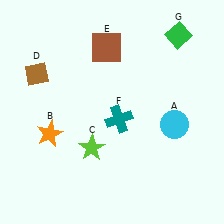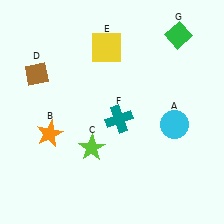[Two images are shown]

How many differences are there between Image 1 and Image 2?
There is 1 difference between the two images.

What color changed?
The square (E) changed from brown in Image 1 to yellow in Image 2.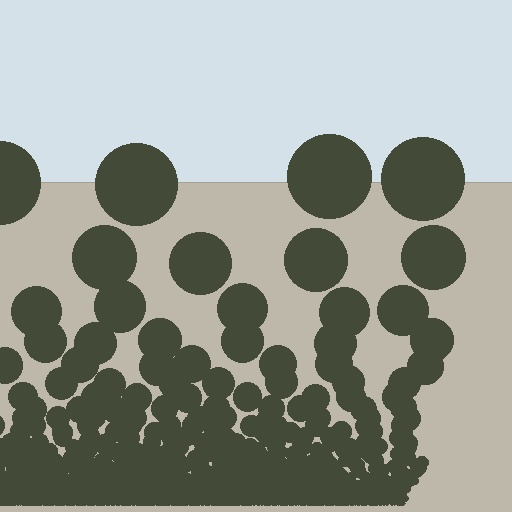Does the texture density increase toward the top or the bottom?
Density increases toward the bottom.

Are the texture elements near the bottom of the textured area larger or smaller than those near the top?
Smaller. The gradient is inverted — elements near the bottom are smaller and denser.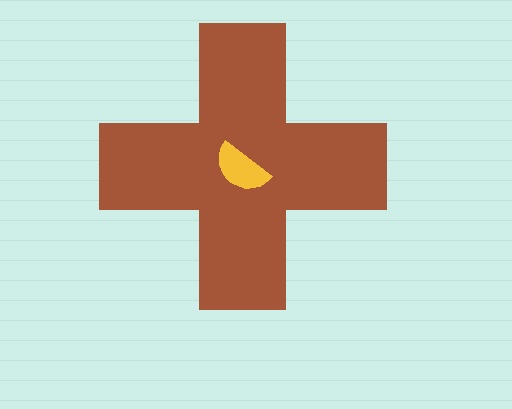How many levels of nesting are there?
2.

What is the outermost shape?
The brown cross.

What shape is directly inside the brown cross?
The yellow semicircle.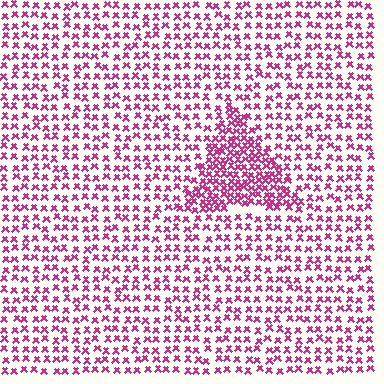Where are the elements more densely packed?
The elements are more densely packed inside the triangle boundary.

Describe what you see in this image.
The image contains small magenta elements arranged at two different densities. A triangle-shaped region is visible where the elements are more densely packed than the surrounding area.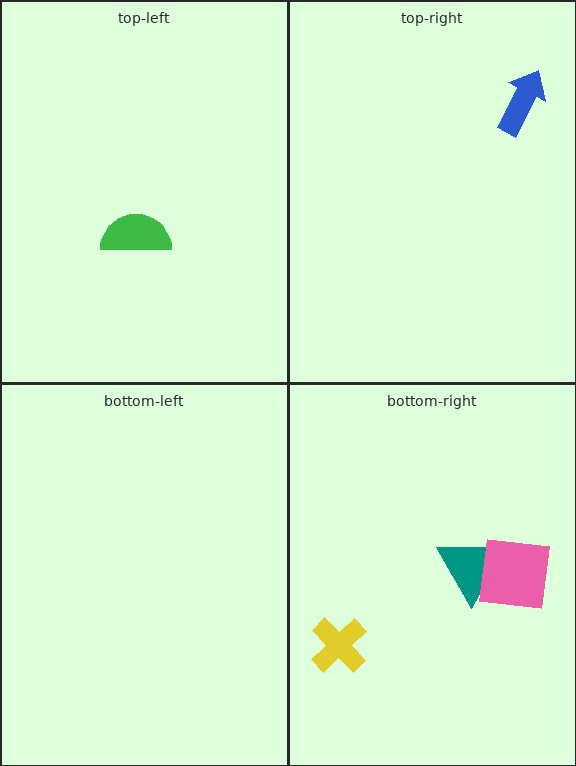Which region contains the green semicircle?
The top-left region.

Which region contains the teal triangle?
The bottom-right region.